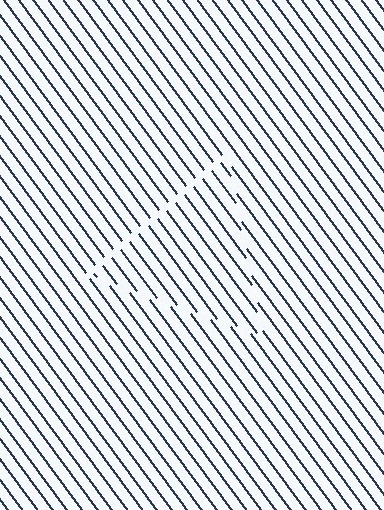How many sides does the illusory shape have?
3 sides — the line-ends trace a triangle.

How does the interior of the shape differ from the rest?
The interior of the shape contains the same grating, shifted by half a period — the contour is defined by the phase discontinuity where line-ends from the inner and outer gratings abut.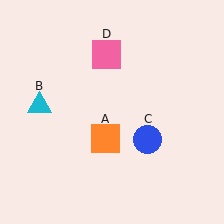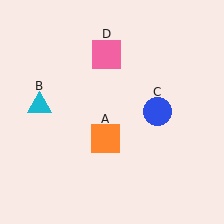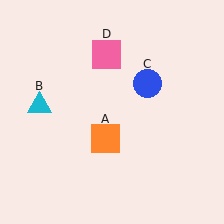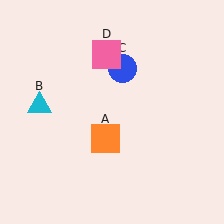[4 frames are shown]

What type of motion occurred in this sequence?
The blue circle (object C) rotated counterclockwise around the center of the scene.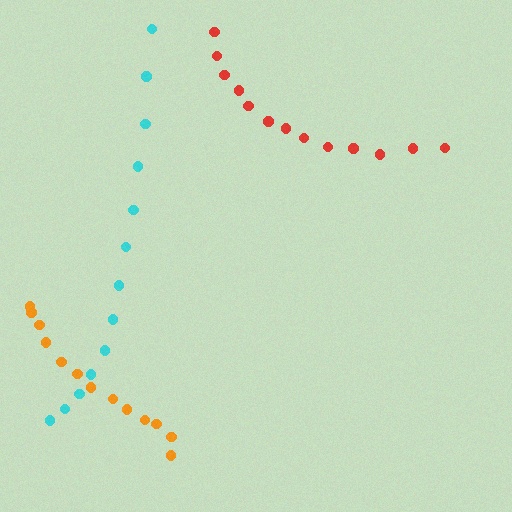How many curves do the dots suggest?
There are 3 distinct paths.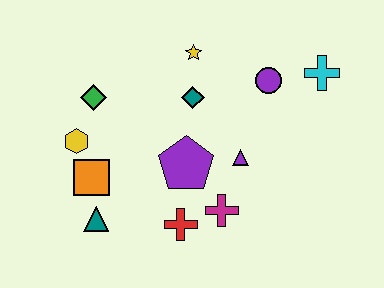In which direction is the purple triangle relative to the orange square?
The purple triangle is to the right of the orange square.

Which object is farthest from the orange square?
The cyan cross is farthest from the orange square.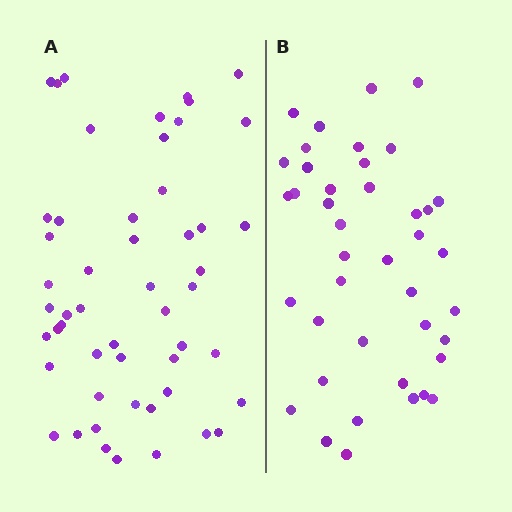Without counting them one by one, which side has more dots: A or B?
Region A (the left region) has more dots.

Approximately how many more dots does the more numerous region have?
Region A has roughly 12 or so more dots than region B.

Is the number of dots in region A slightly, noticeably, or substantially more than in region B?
Region A has noticeably more, but not dramatically so. The ratio is roughly 1.3 to 1.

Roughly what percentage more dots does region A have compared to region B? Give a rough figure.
About 25% more.